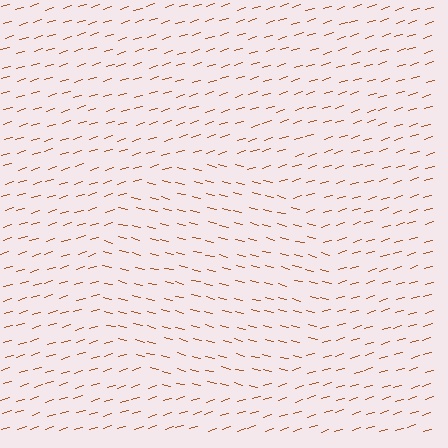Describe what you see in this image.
The image is filled with small brown line segments. A circle region in the image has lines oriented differently from the surrounding lines, creating a visible texture boundary.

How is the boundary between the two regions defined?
The boundary is defined purely by a change in line orientation (approximately 31 degrees difference). All lines are the same color and thickness.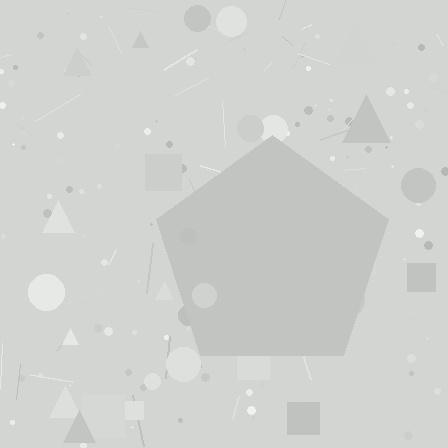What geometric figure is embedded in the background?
A pentagon is embedded in the background.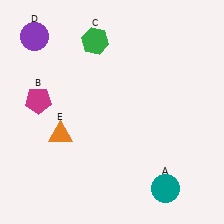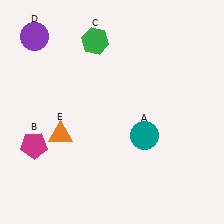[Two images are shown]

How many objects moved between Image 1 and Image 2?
2 objects moved between the two images.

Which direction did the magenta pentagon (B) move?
The magenta pentagon (B) moved down.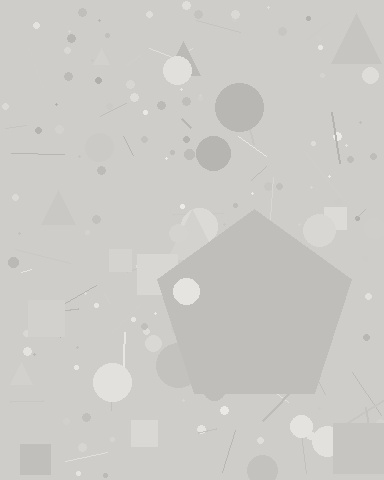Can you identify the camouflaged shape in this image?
The camouflaged shape is a pentagon.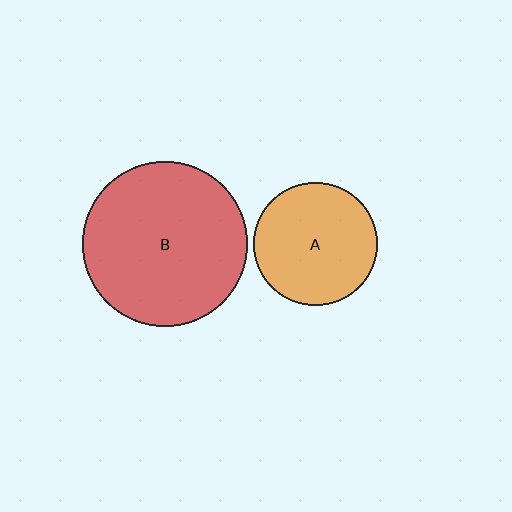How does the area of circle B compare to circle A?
Approximately 1.8 times.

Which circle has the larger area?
Circle B (red).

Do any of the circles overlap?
No, none of the circles overlap.